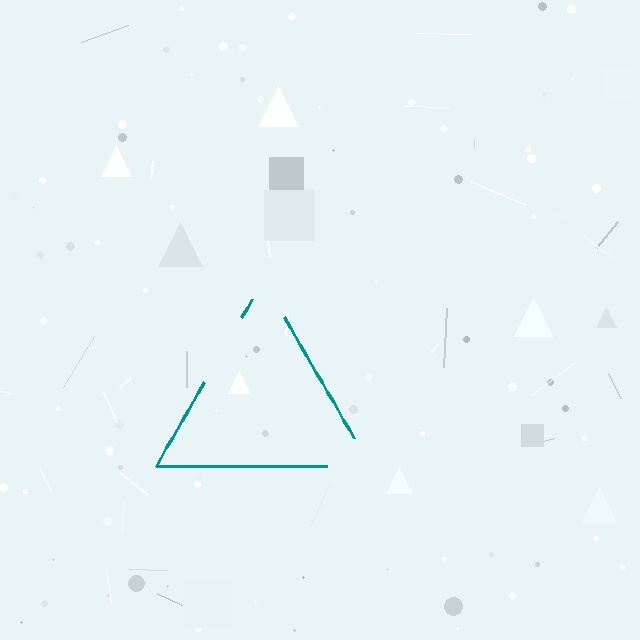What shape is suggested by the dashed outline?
The dashed outline suggests a triangle.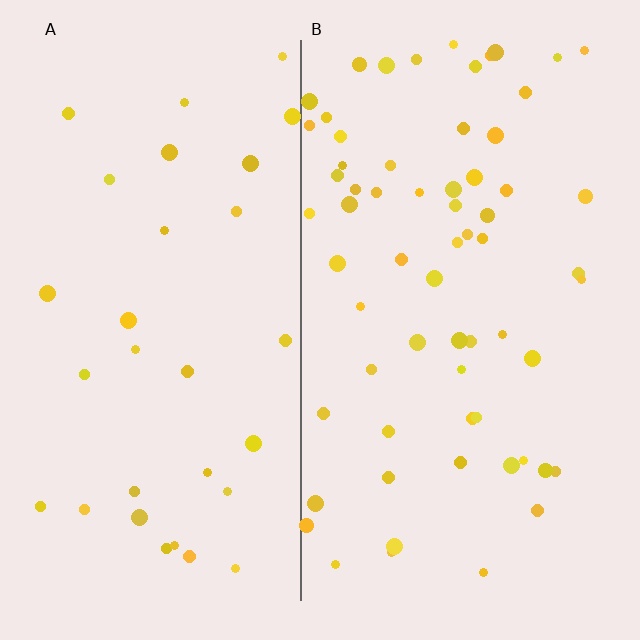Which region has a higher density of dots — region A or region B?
B (the right).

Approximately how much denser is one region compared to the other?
Approximately 2.1× — region B over region A.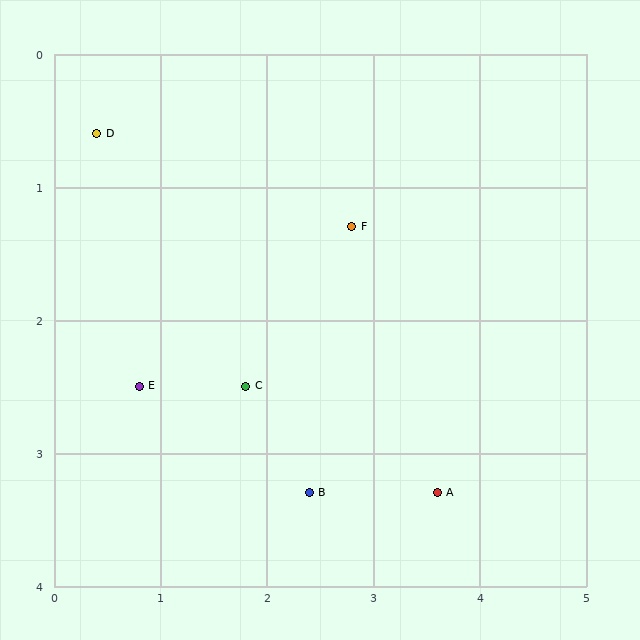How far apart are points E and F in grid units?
Points E and F are about 2.3 grid units apart.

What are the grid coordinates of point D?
Point D is at approximately (0.4, 0.6).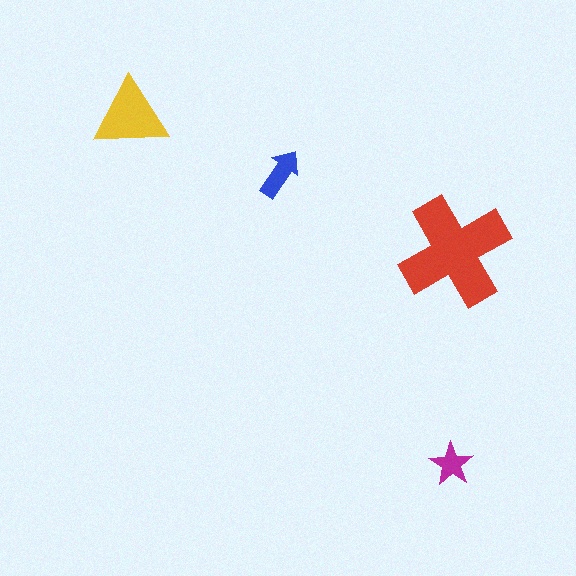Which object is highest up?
The yellow triangle is topmost.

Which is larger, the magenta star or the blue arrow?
The blue arrow.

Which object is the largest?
The red cross.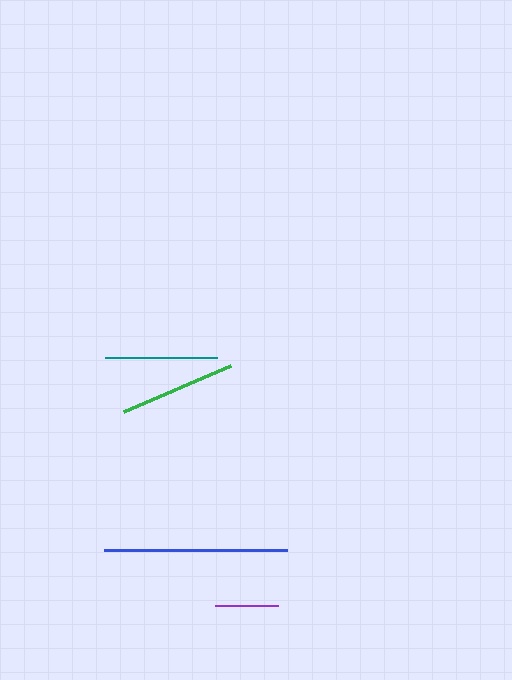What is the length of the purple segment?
The purple segment is approximately 63 pixels long.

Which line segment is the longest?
The blue line is the longest at approximately 183 pixels.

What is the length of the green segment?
The green segment is approximately 116 pixels long.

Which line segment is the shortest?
The purple line is the shortest at approximately 63 pixels.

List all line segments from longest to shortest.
From longest to shortest: blue, green, teal, purple.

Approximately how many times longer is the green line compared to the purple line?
The green line is approximately 1.8 times the length of the purple line.